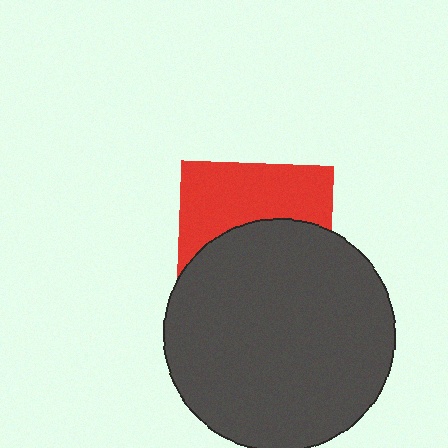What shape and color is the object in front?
The object in front is a dark gray circle.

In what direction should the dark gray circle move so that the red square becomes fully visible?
The dark gray circle should move down. That is the shortest direction to clear the overlap and leave the red square fully visible.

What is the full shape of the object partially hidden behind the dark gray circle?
The partially hidden object is a red square.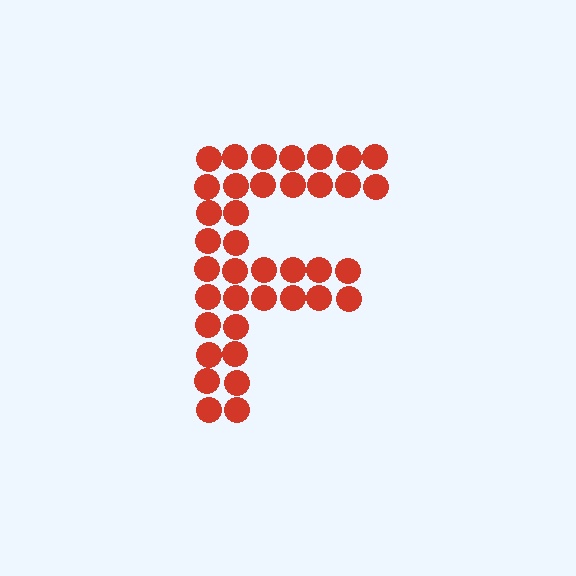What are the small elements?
The small elements are circles.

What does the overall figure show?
The overall figure shows the letter F.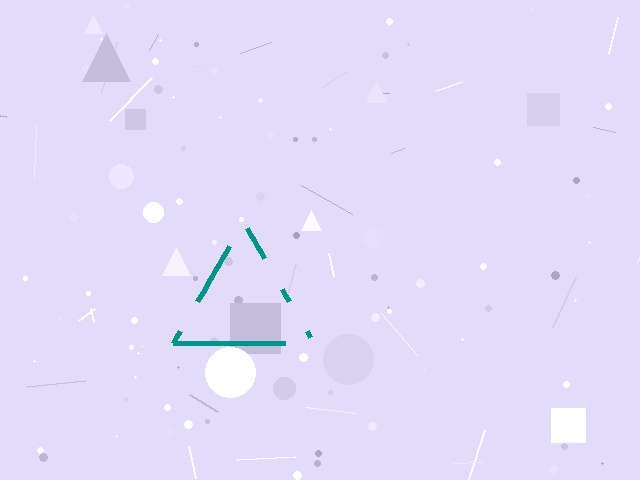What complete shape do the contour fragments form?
The contour fragments form a triangle.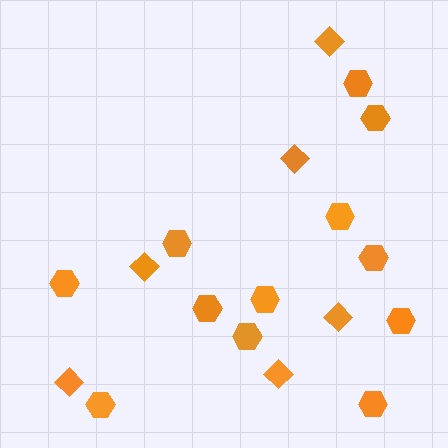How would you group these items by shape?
There are 2 groups: one group of hexagons (12) and one group of diamonds (6).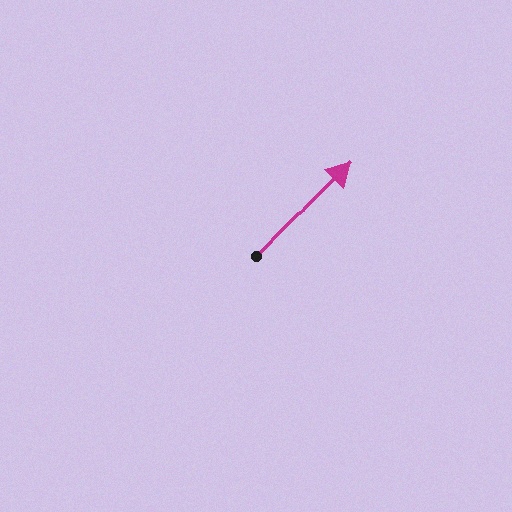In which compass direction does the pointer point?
Northeast.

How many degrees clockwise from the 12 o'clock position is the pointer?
Approximately 45 degrees.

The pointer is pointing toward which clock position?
Roughly 1 o'clock.